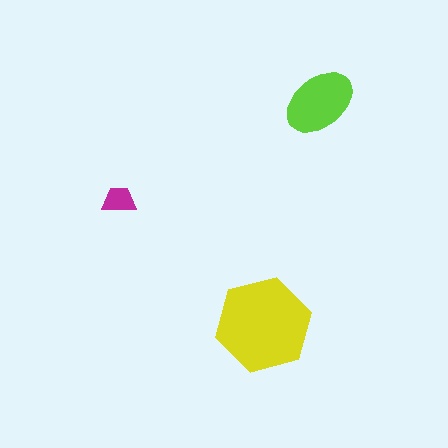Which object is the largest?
The yellow hexagon.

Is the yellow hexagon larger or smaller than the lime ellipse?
Larger.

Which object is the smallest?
The magenta trapezoid.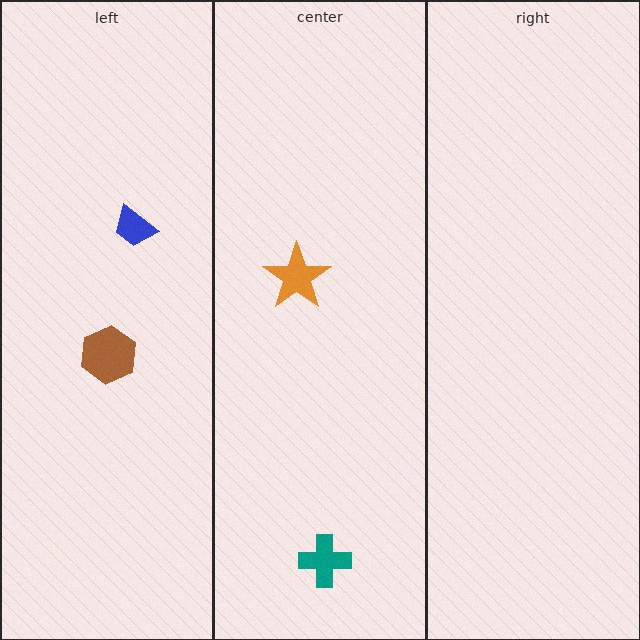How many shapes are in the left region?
2.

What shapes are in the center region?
The teal cross, the orange star.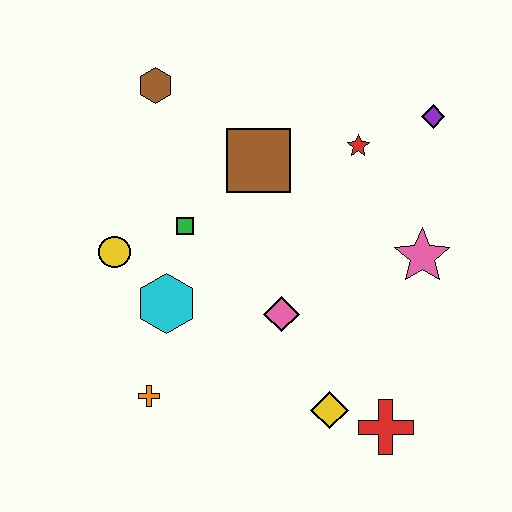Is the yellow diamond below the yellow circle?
Yes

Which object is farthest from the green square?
The red cross is farthest from the green square.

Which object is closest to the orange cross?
The cyan hexagon is closest to the orange cross.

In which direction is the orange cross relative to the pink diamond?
The orange cross is to the left of the pink diamond.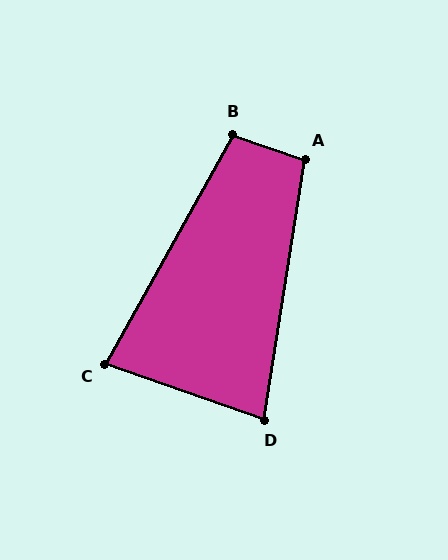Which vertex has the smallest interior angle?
D, at approximately 80 degrees.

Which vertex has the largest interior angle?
B, at approximately 100 degrees.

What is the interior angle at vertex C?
Approximately 80 degrees (acute).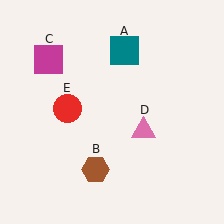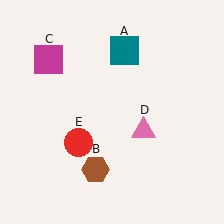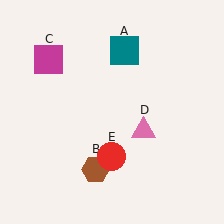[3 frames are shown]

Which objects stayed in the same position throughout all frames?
Teal square (object A) and brown hexagon (object B) and magenta square (object C) and pink triangle (object D) remained stationary.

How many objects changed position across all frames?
1 object changed position: red circle (object E).